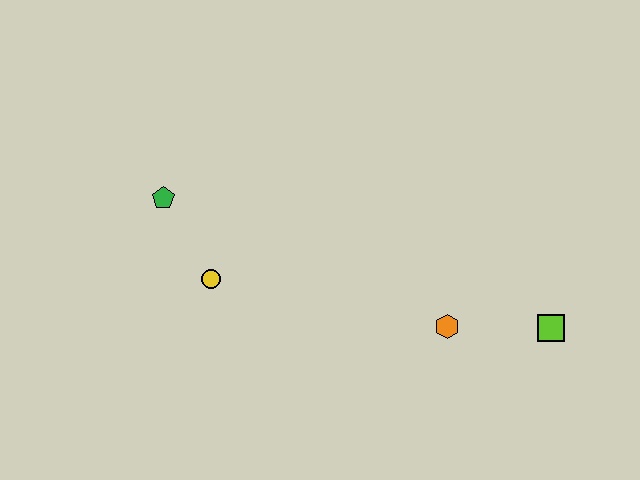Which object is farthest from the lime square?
The green pentagon is farthest from the lime square.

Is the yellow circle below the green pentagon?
Yes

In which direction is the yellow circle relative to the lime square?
The yellow circle is to the left of the lime square.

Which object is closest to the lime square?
The orange hexagon is closest to the lime square.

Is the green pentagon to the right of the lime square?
No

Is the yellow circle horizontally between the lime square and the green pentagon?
Yes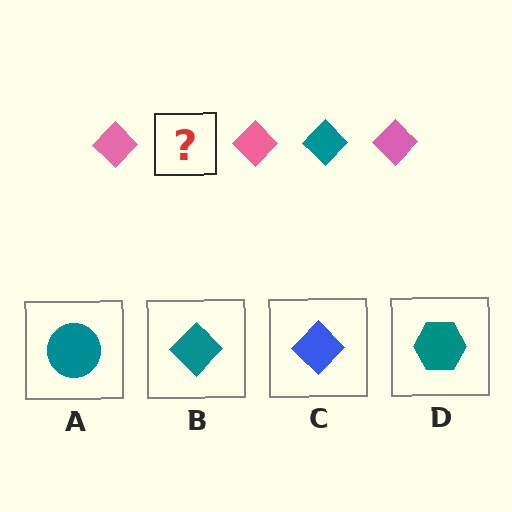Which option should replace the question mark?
Option B.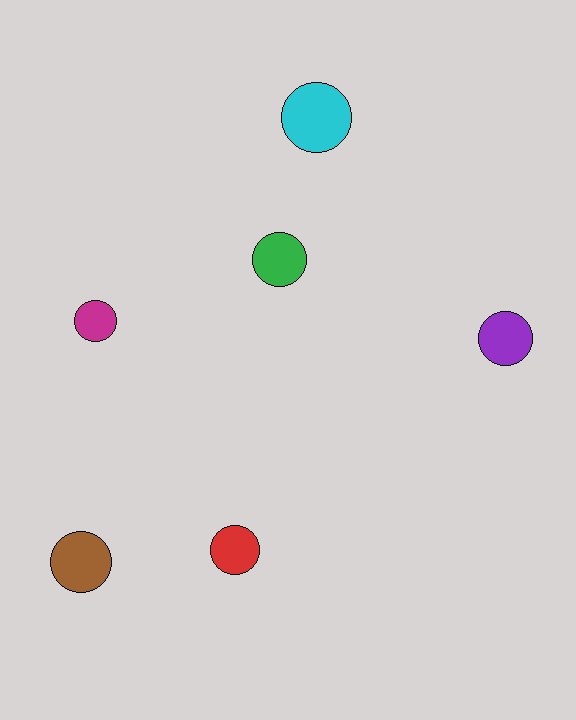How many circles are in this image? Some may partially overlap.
There are 6 circles.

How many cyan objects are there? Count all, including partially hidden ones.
There is 1 cyan object.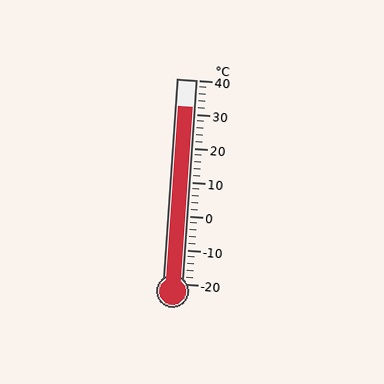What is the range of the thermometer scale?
The thermometer scale ranges from -20°C to 40°C.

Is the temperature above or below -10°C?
The temperature is above -10°C.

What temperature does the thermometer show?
The thermometer shows approximately 32°C.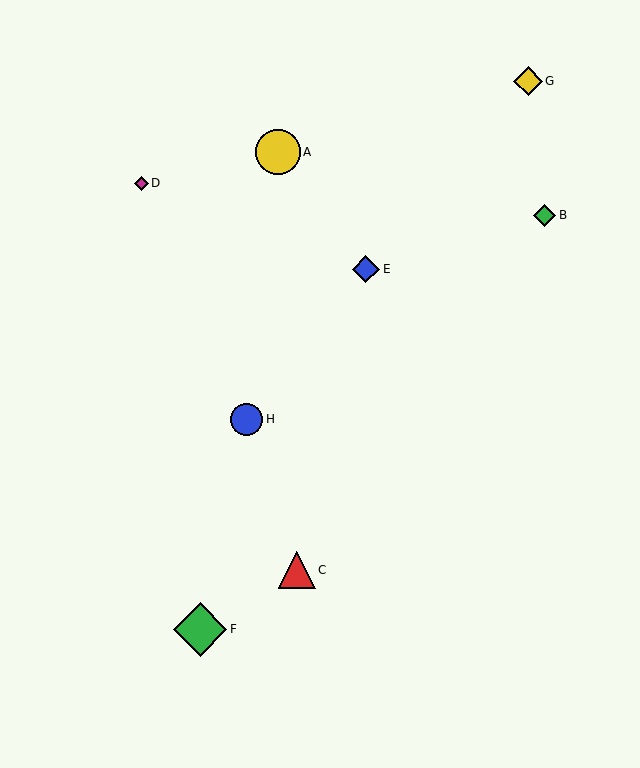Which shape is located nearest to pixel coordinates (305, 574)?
The red triangle (labeled C) at (297, 570) is nearest to that location.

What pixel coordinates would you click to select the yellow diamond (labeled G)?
Click at (528, 81) to select the yellow diamond G.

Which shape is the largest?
The green diamond (labeled F) is the largest.